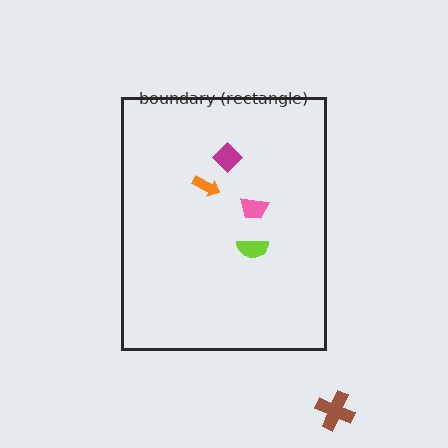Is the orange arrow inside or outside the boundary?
Inside.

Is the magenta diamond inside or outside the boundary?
Inside.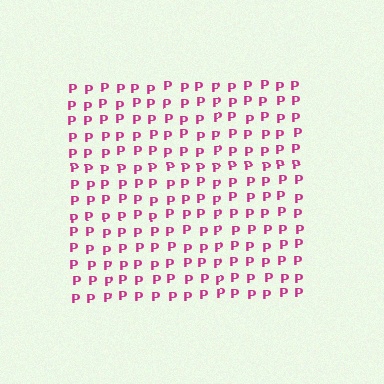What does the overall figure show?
The overall figure shows a square.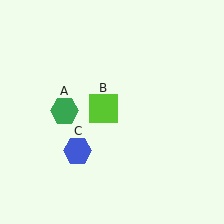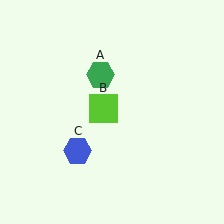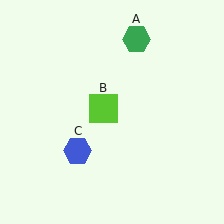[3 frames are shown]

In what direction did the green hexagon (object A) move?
The green hexagon (object A) moved up and to the right.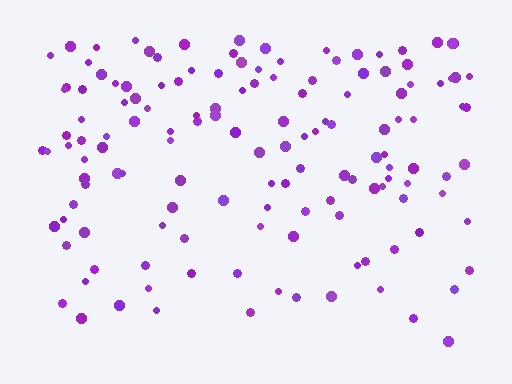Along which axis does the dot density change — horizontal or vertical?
Vertical.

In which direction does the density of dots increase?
From bottom to top, with the top side densest.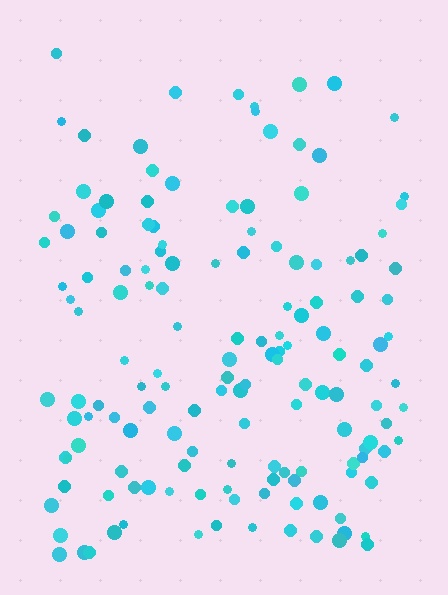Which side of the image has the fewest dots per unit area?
The top.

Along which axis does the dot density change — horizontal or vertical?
Vertical.